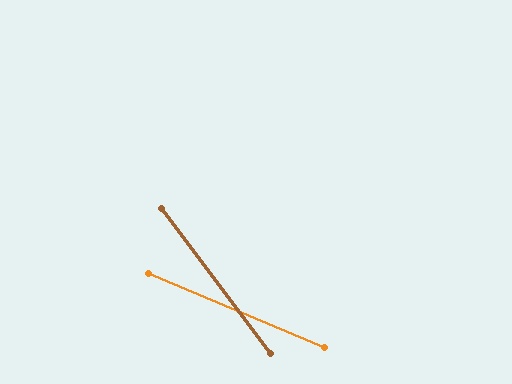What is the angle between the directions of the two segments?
Approximately 30 degrees.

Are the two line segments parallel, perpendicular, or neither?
Neither parallel nor perpendicular — they differ by about 30°.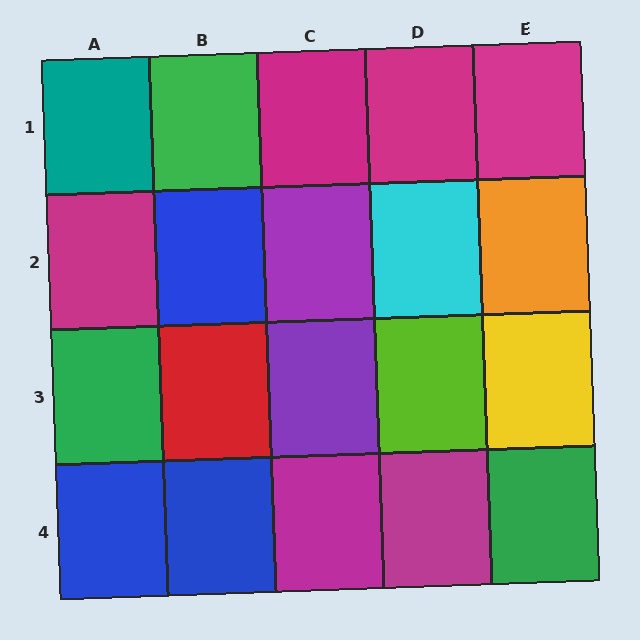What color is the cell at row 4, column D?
Magenta.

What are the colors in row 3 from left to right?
Green, red, purple, lime, yellow.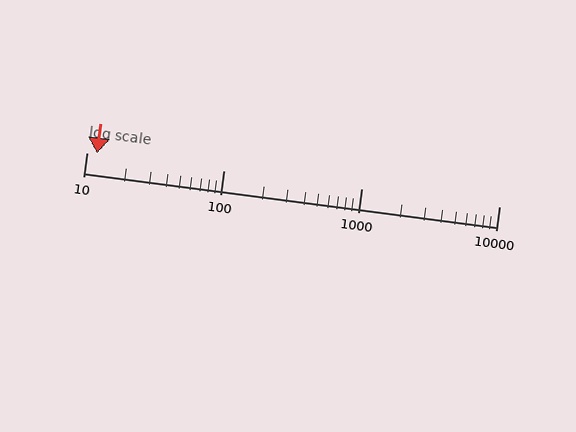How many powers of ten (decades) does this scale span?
The scale spans 3 decades, from 10 to 10000.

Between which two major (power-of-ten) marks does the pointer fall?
The pointer is between 10 and 100.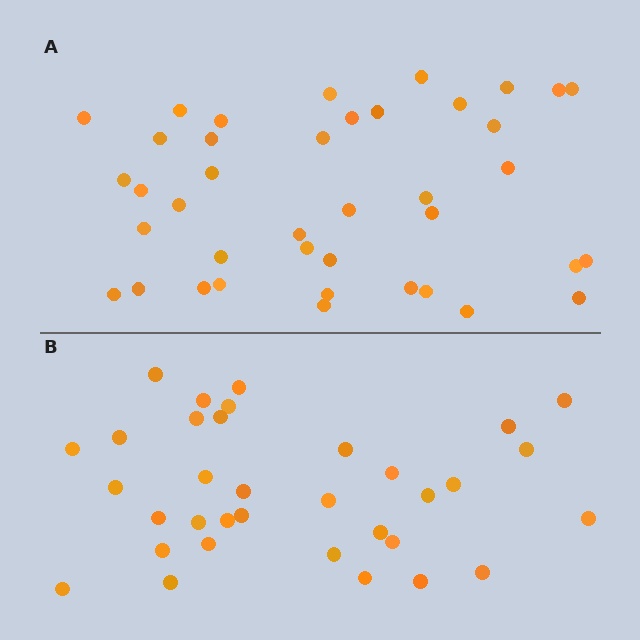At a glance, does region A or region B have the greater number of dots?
Region A (the top region) has more dots.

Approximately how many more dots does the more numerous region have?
Region A has about 6 more dots than region B.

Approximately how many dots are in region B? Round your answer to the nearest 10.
About 30 dots. (The exact count is 34, which rounds to 30.)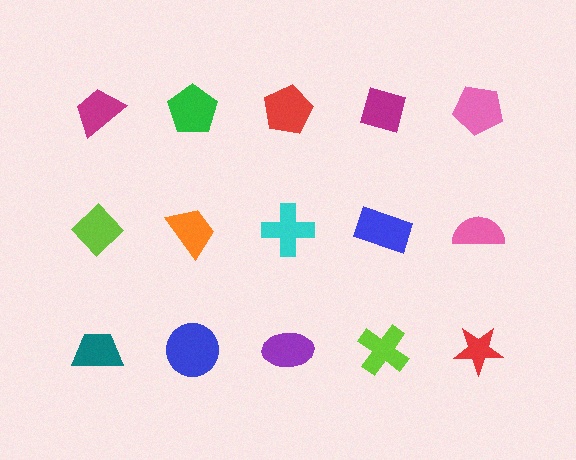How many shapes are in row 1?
5 shapes.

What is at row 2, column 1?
A lime diamond.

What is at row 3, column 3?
A purple ellipse.